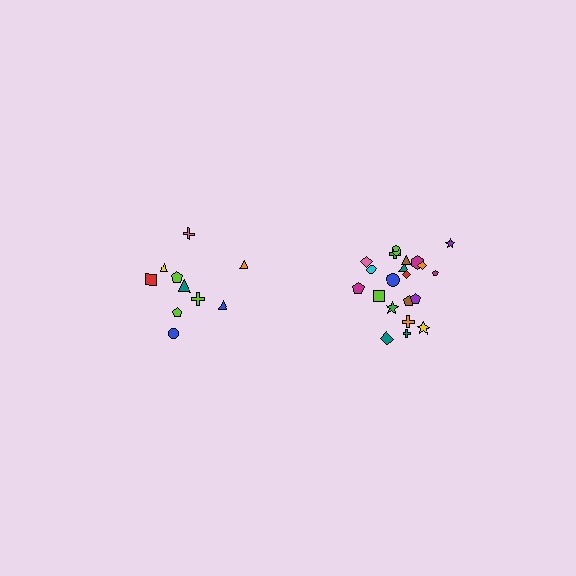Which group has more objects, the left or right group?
The right group.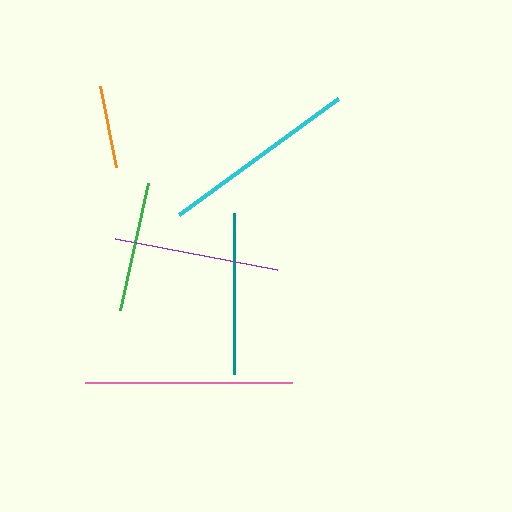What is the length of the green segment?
The green segment is approximately 130 pixels long.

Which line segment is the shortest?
The orange line is the shortest at approximately 83 pixels.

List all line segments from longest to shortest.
From longest to shortest: pink, cyan, purple, teal, green, orange.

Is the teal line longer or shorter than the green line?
The teal line is longer than the green line.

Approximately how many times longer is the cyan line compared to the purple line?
The cyan line is approximately 1.2 times the length of the purple line.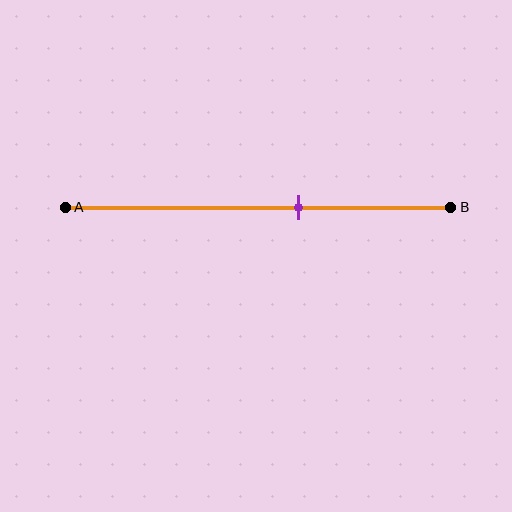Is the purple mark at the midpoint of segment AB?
No, the mark is at about 60% from A, not at the 50% midpoint.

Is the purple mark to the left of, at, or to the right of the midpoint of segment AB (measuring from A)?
The purple mark is to the right of the midpoint of segment AB.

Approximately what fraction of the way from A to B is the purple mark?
The purple mark is approximately 60% of the way from A to B.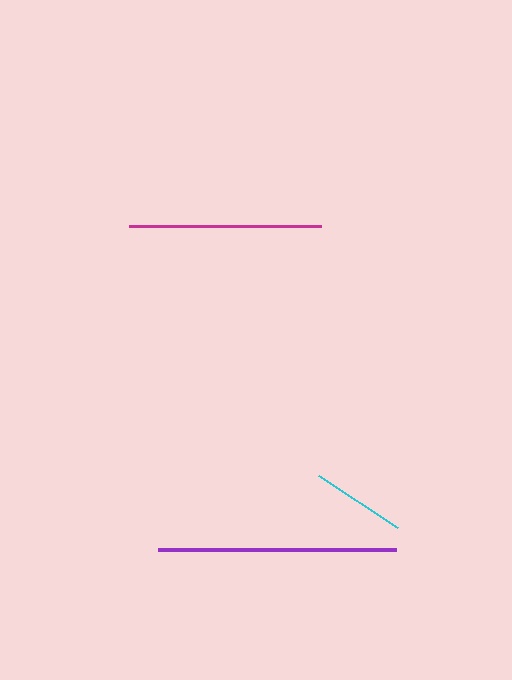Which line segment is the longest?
The purple line is the longest at approximately 238 pixels.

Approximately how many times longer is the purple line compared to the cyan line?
The purple line is approximately 2.5 times the length of the cyan line.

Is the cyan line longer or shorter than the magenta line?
The magenta line is longer than the cyan line.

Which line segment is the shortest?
The cyan line is the shortest at approximately 94 pixels.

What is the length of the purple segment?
The purple segment is approximately 238 pixels long.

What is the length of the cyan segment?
The cyan segment is approximately 94 pixels long.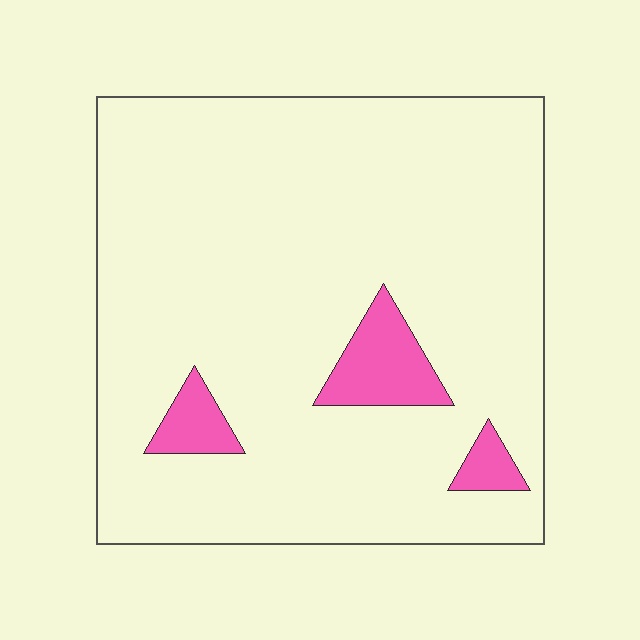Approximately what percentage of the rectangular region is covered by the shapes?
Approximately 10%.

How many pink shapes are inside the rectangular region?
3.